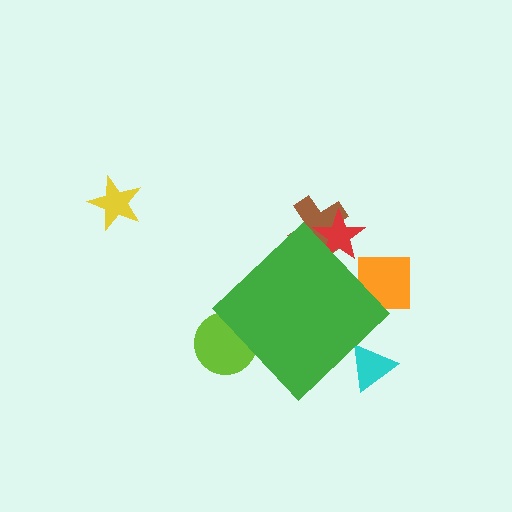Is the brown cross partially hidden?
Yes, the brown cross is partially hidden behind the green diamond.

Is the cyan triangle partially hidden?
Yes, the cyan triangle is partially hidden behind the green diamond.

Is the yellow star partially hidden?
No, the yellow star is fully visible.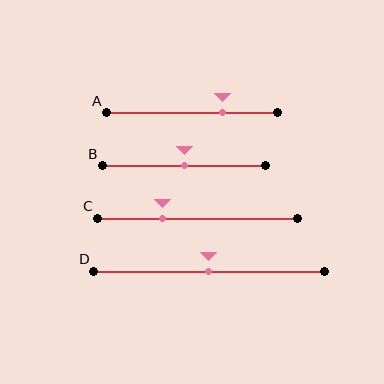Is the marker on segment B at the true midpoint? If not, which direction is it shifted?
Yes, the marker on segment B is at the true midpoint.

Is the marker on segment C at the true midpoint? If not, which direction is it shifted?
No, the marker on segment C is shifted to the left by about 17% of the segment length.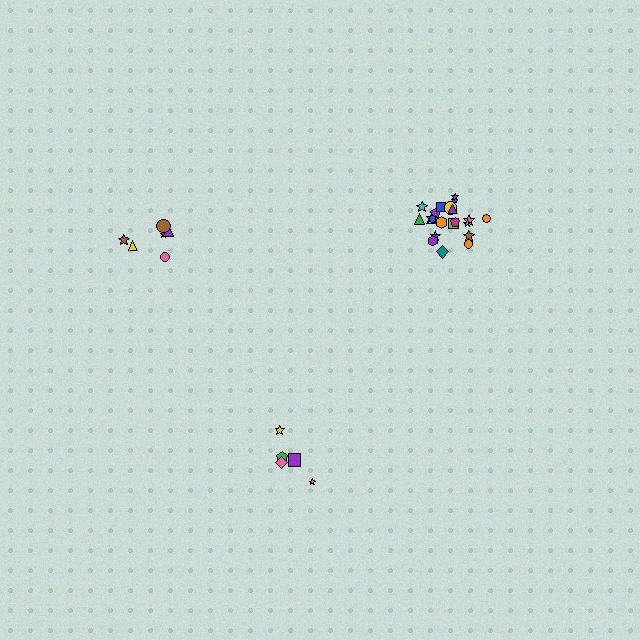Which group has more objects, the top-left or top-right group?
The top-right group.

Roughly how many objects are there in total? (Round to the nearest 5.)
Roughly 35 objects in total.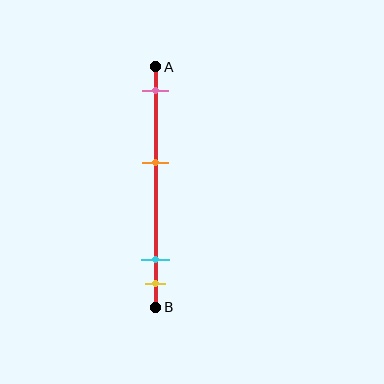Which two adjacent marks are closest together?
The cyan and yellow marks are the closest adjacent pair.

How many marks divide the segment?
There are 4 marks dividing the segment.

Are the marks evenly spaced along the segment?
No, the marks are not evenly spaced.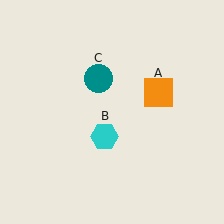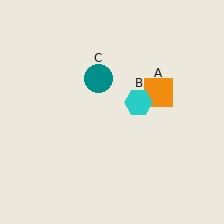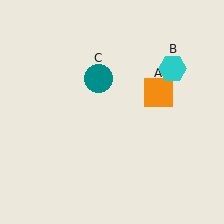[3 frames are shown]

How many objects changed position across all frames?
1 object changed position: cyan hexagon (object B).